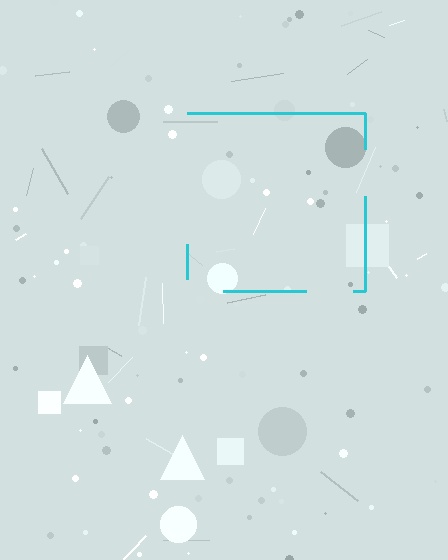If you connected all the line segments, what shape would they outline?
They would outline a square.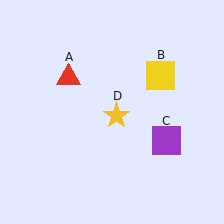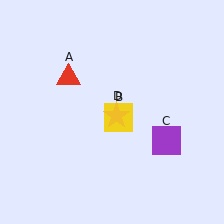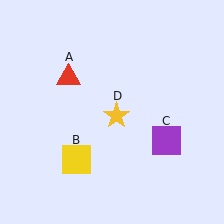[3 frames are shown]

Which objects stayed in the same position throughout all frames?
Red triangle (object A) and purple square (object C) and yellow star (object D) remained stationary.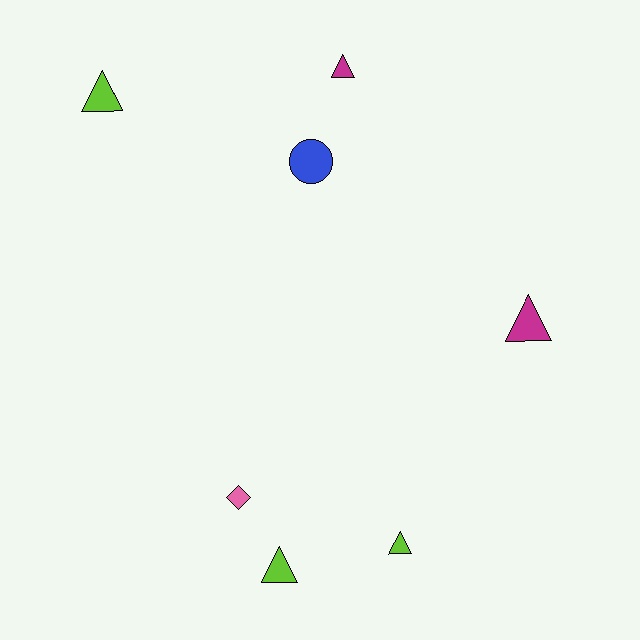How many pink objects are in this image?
There is 1 pink object.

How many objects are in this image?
There are 7 objects.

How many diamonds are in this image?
There is 1 diamond.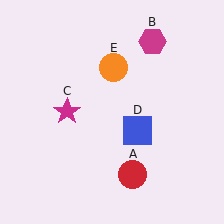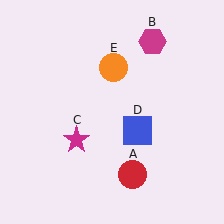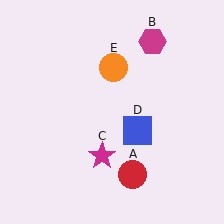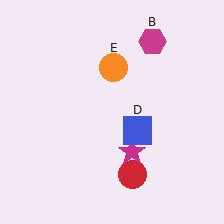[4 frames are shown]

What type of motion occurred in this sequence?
The magenta star (object C) rotated counterclockwise around the center of the scene.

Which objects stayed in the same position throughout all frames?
Red circle (object A) and magenta hexagon (object B) and blue square (object D) and orange circle (object E) remained stationary.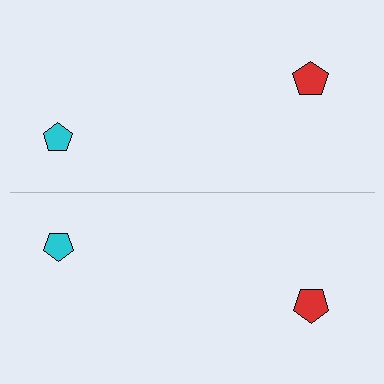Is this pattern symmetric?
Yes, this pattern has bilateral (reflection) symmetry.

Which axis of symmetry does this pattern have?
The pattern has a horizontal axis of symmetry running through the center of the image.